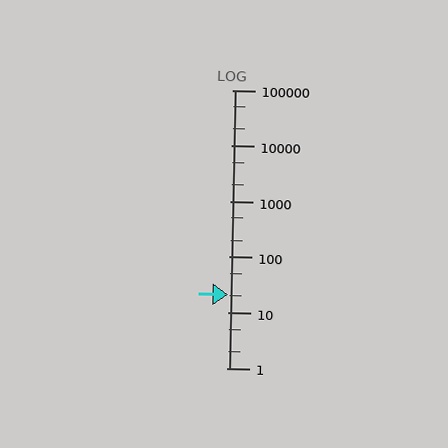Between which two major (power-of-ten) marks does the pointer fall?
The pointer is between 10 and 100.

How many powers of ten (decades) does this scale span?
The scale spans 5 decades, from 1 to 100000.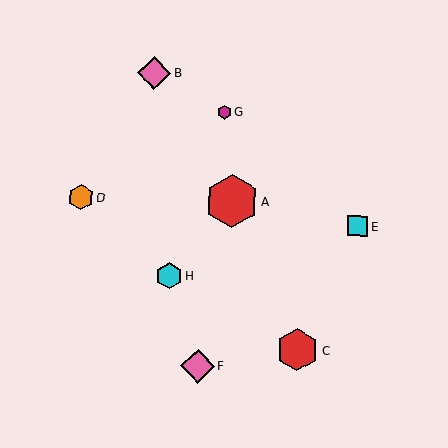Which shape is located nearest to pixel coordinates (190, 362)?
The pink diamond (labeled F) at (198, 366) is nearest to that location.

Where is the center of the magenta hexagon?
The center of the magenta hexagon is at (224, 112).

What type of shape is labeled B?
Shape B is a pink diamond.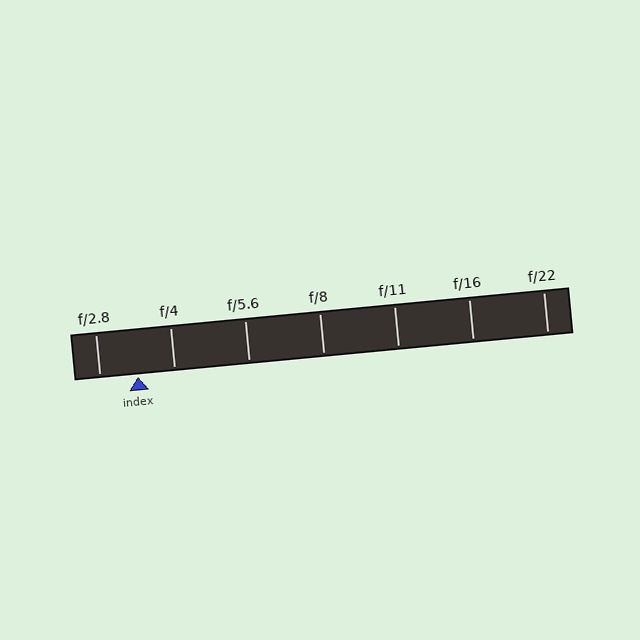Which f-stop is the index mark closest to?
The index mark is closest to f/4.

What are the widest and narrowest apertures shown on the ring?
The widest aperture shown is f/2.8 and the narrowest is f/22.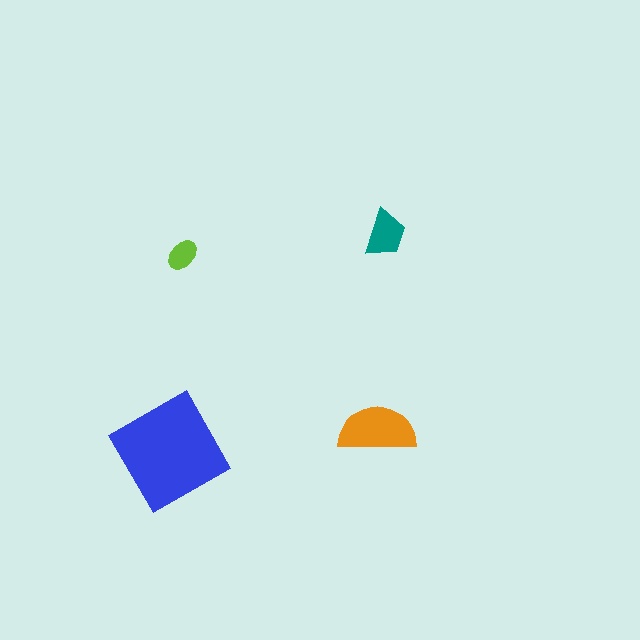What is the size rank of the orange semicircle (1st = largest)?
2nd.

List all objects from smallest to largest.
The lime ellipse, the teal trapezoid, the orange semicircle, the blue diamond.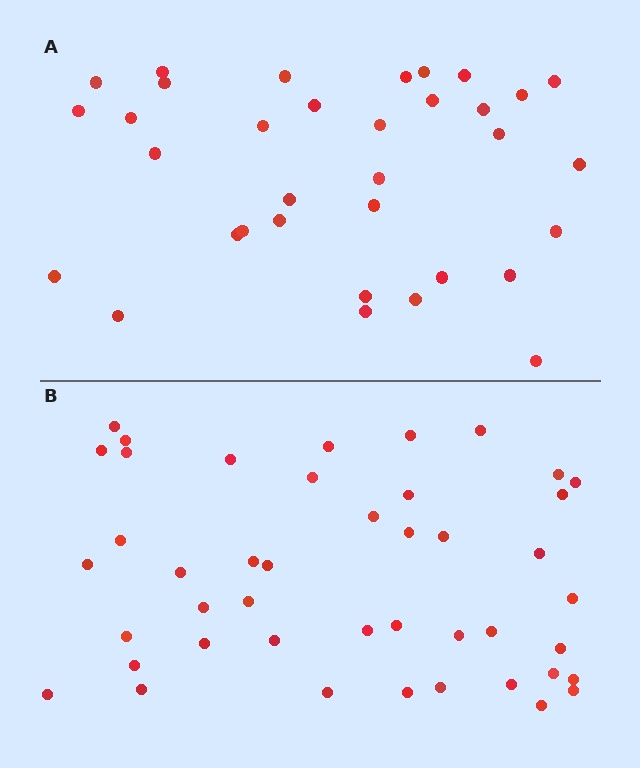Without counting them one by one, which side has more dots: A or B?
Region B (the bottom region) has more dots.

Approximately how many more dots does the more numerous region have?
Region B has roughly 10 or so more dots than region A.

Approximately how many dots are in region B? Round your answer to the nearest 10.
About 40 dots. (The exact count is 44, which rounds to 40.)